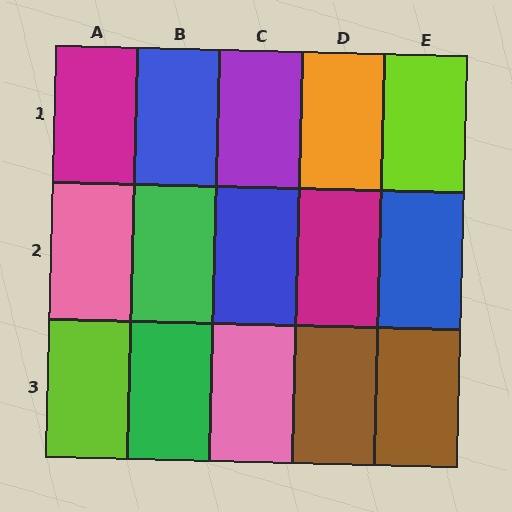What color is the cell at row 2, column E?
Blue.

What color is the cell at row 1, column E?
Lime.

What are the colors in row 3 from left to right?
Lime, green, pink, brown, brown.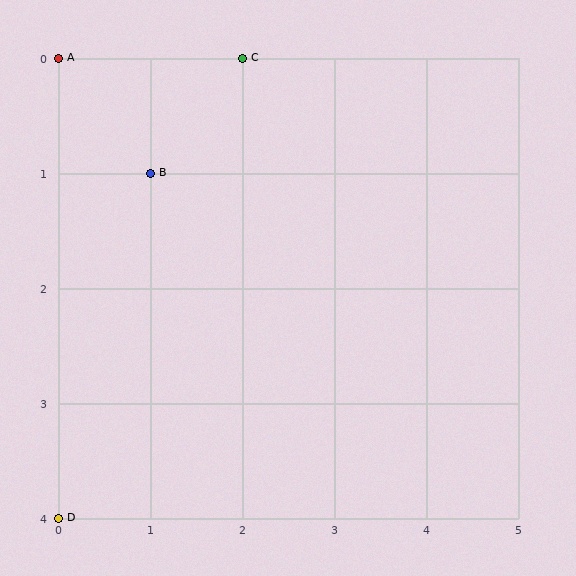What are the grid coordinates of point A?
Point A is at grid coordinates (0, 0).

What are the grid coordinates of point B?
Point B is at grid coordinates (1, 1).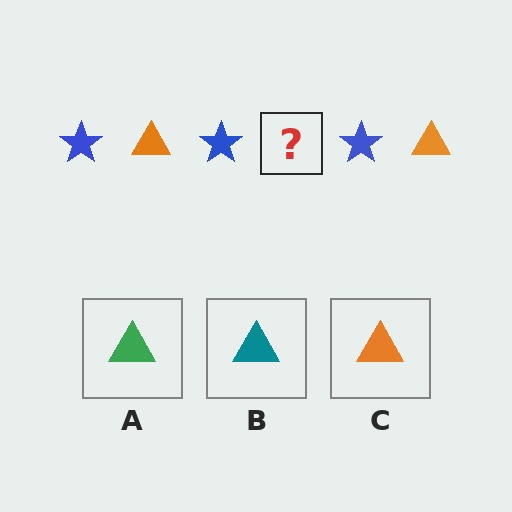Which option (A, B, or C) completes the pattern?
C.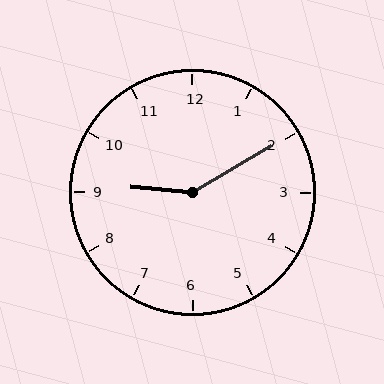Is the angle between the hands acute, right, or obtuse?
It is obtuse.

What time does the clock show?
9:10.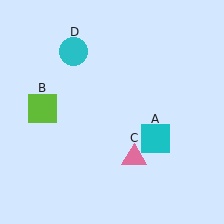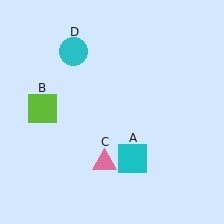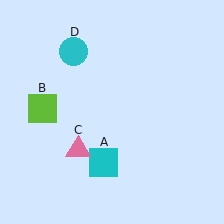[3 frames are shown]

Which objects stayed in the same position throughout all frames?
Lime square (object B) and cyan circle (object D) remained stationary.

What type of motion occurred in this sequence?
The cyan square (object A), pink triangle (object C) rotated clockwise around the center of the scene.